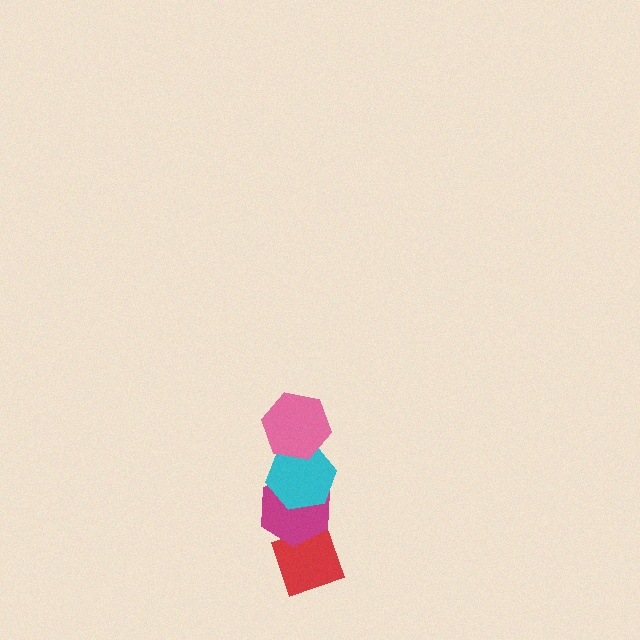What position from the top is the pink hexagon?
The pink hexagon is 1st from the top.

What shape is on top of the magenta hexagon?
The cyan hexagon is on top of the magenta hexagon.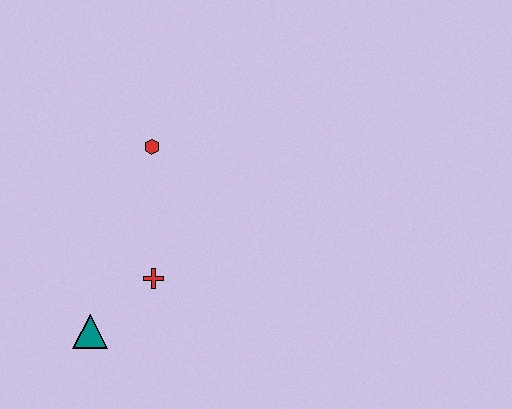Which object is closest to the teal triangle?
The red cross is closest to the teal triangle.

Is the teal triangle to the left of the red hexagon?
Yes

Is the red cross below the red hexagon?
Yes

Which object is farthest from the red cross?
The red hexagon is farthest from the red cross.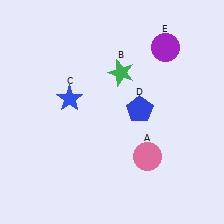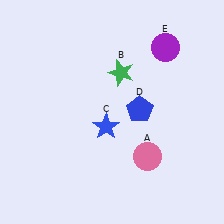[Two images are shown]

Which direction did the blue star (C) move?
The blue star (C) moved right.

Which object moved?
The blue star (C) moved right.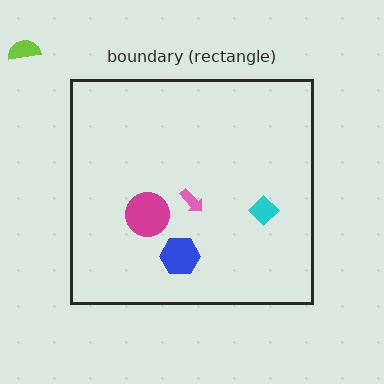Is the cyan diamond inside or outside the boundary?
Inside.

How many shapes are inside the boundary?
4 inside, 1 outside.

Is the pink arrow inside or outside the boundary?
Inside.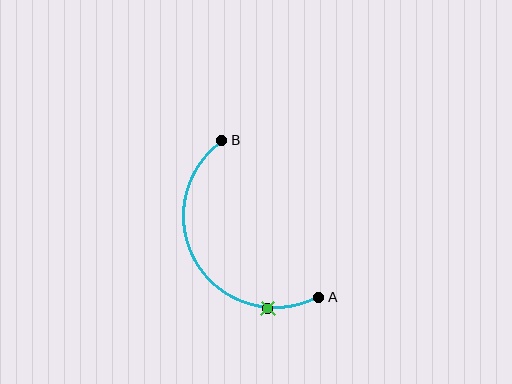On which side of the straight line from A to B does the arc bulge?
The arc bulges to the left of the straight line connecting A and B.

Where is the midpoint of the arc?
The arc midpoint is the point on the curve farthest from the straight line joining A and B. It sits to the left of that line.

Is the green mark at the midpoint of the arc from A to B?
No. The green mark lies on the arc but is closer to endpoint A. The arc midpoint would be at the point on the curve equidistant along the arc from both A and B.